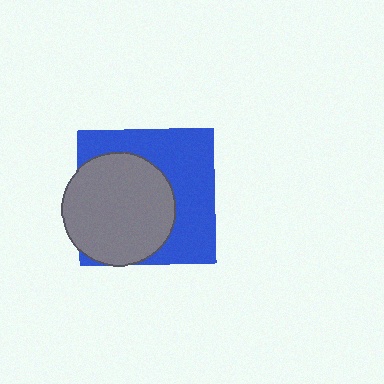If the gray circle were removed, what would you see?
You would see the complete blue square.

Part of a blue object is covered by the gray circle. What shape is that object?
It is a square.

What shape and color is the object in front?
The object in front is a gray circle.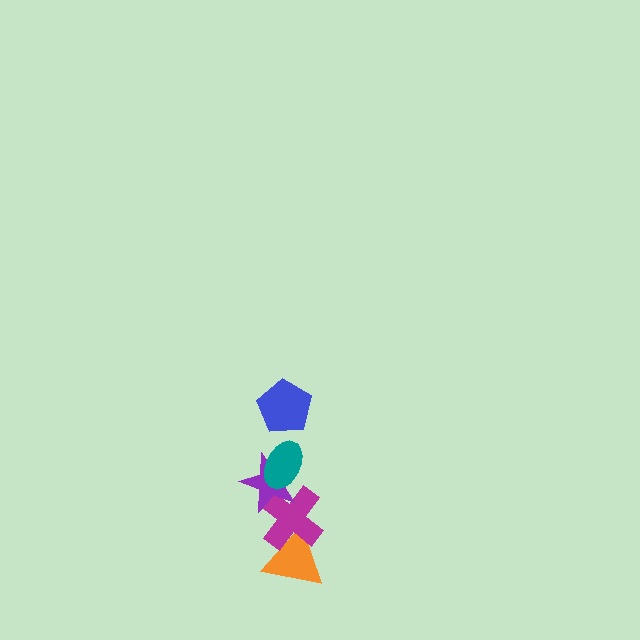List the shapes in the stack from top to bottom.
From top to bottom: the blue pentagon, the teal ellipse, the purple star, the magenta cross, the orange triangle.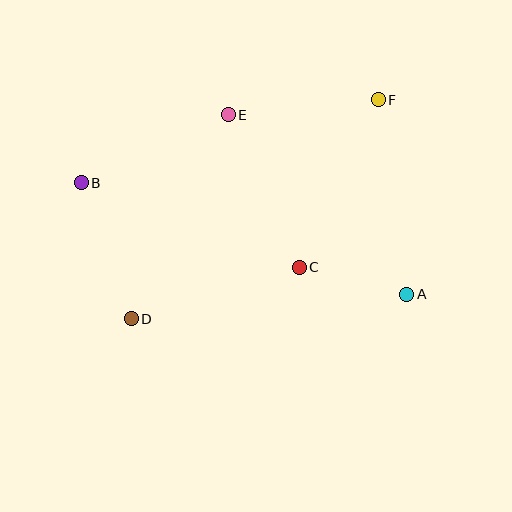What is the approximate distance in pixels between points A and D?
The distance between A and D is approximately 276 pixels.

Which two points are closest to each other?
Points A and C are closest to each other.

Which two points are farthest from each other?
Points A and B are farthest from each other.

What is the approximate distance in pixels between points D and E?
The distance between D and E is approximately 226 pixels.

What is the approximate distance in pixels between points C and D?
The distance between C and D is approximately 176 pixels.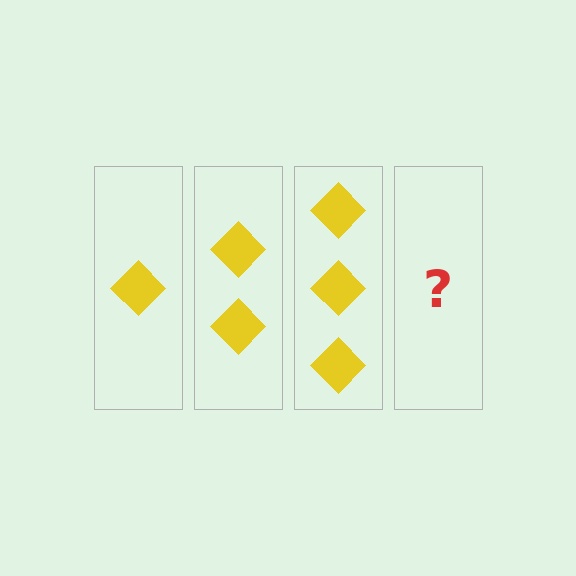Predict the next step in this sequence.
The next step is 4 diamonds.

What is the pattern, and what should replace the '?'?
The pattern is that each step adds one more diamond. The '?' should be 4 diamonds.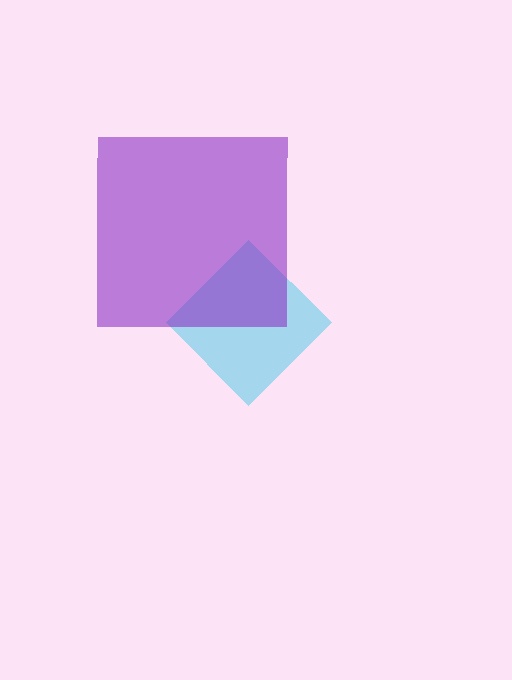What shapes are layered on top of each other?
The layered shapes are: a cyan diamond, a purple square.